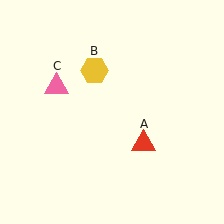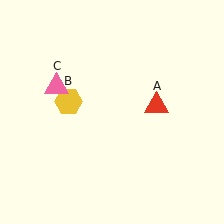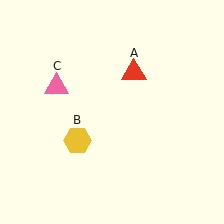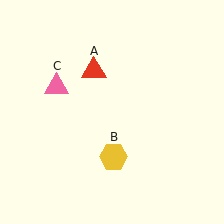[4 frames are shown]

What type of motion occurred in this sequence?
The red triangle (object A), yellow hexagon (object B) rotated counterclockwise around the center of the scene.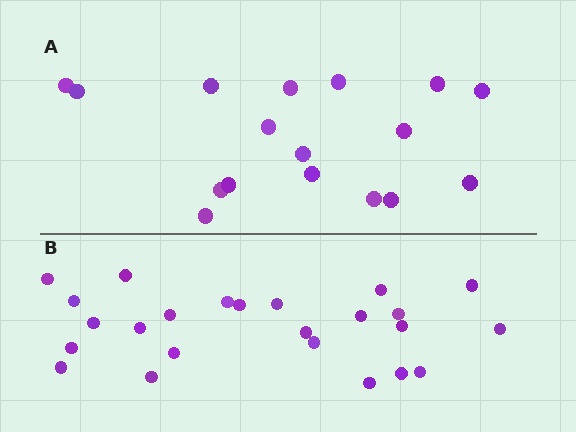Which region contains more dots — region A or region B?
Region B (the bottom region) has more dots.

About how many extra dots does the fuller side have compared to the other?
Region B has roughly 8 or so more dots than region A.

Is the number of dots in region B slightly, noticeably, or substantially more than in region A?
Region B has noticeably more, but not dramatically so. The ratio is roughly 1.4 to 1.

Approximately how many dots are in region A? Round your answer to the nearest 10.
About 20 dots. (The exact count is 17, which rounds to 20.)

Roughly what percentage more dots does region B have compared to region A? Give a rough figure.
About 40% more.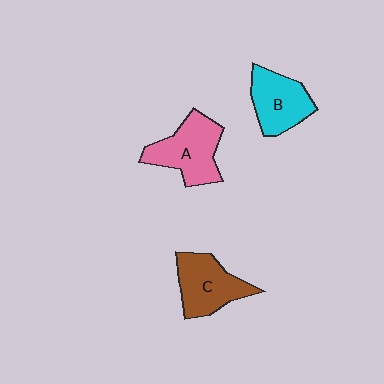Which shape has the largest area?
Shape A (pink).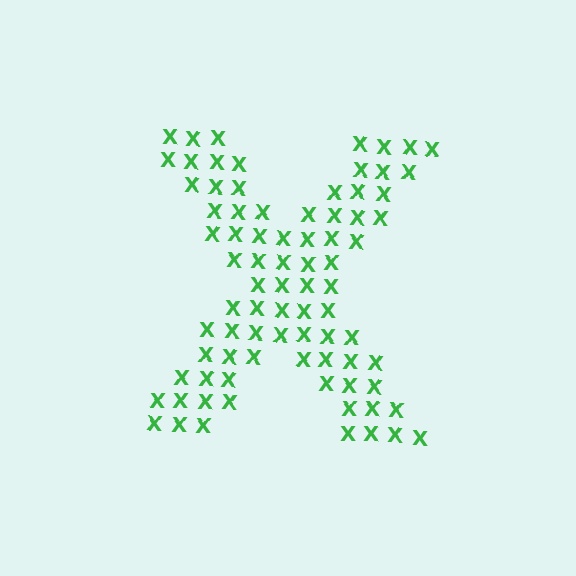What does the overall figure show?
The overall figure shows the letter X.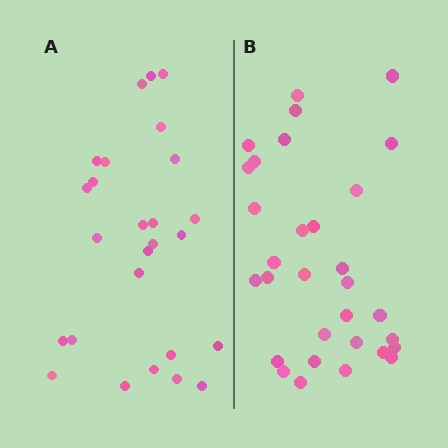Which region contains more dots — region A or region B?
Region B (the right region) has more dots.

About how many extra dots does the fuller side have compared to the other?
Region B has about 5 more dots than region A.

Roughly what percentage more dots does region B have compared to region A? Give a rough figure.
About 20% more.